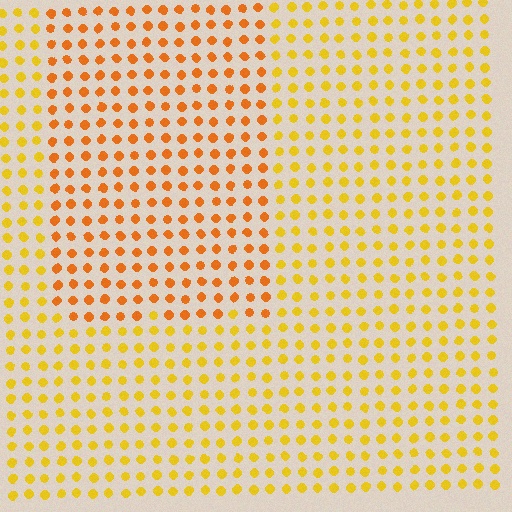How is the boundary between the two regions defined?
The boundary is defined purely by a slight shift in hue (about 25 degrees). Spacing, size, and orientation are identical on both sides.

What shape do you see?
I see a rectangle.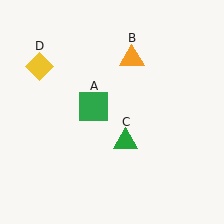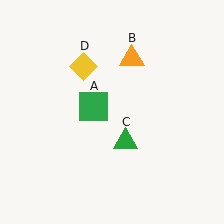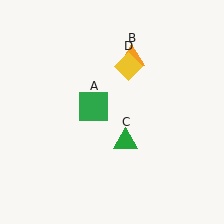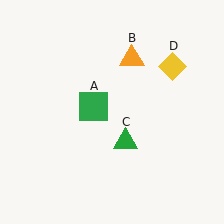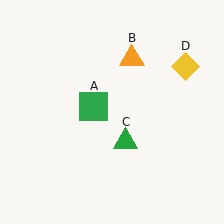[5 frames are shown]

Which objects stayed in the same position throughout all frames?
Green square (object A) and orange triangle (object B) and green triangle (object C) remained stationary.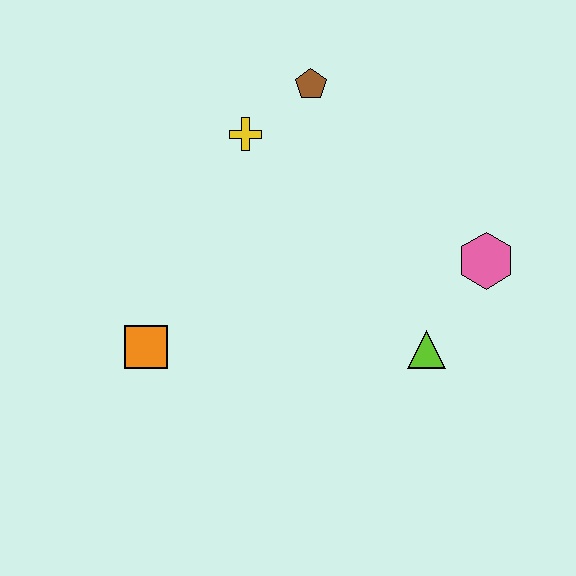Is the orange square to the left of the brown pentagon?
Yes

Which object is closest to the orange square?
The yellow cross is closest to the orange square.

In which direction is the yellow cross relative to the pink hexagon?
The yellow cross is to the left of the pink hexagon.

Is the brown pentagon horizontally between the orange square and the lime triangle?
Yes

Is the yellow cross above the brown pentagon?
No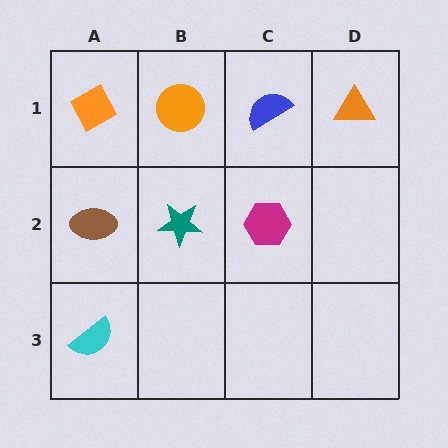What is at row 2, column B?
A teal star.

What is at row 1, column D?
An orange triangle.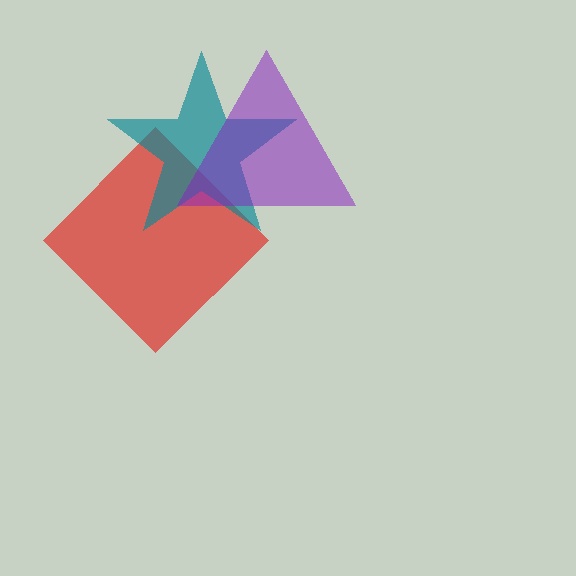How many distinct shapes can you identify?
There are 3 distinct shapes: a red diamond, a teal star, a purple triangle.